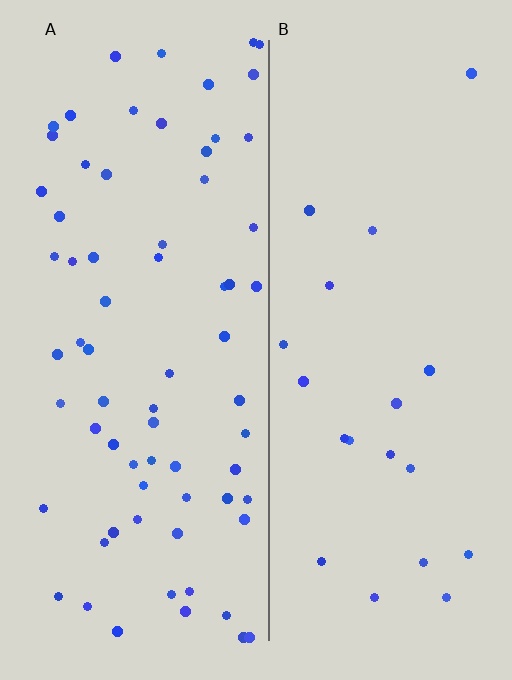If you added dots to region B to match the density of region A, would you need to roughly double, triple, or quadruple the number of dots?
Approximately triple.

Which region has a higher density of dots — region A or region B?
A (the left).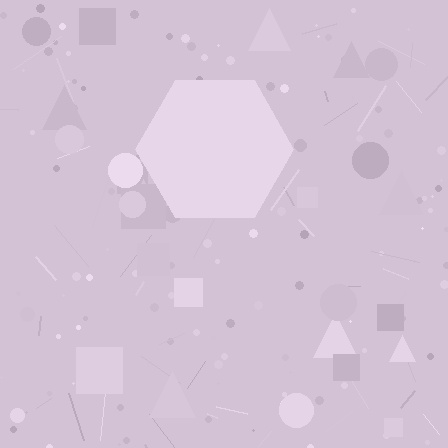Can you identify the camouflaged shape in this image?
The camouflaged shape is a hexagon.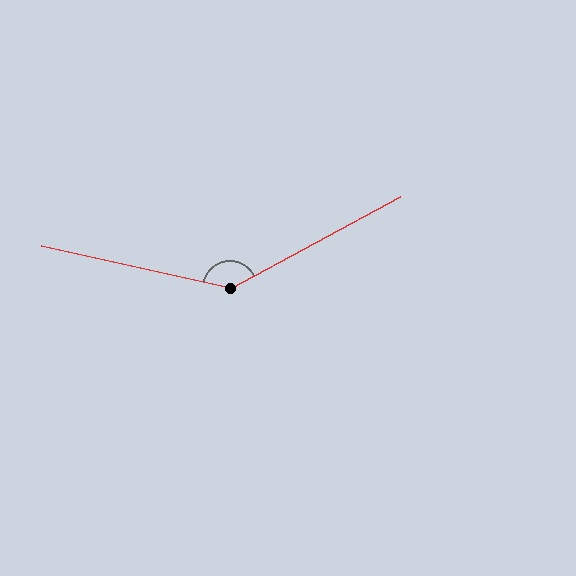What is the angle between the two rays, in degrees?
Approximately 139 degrees.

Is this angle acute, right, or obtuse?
It is obtuse.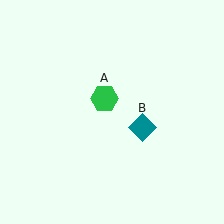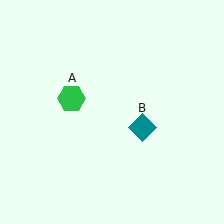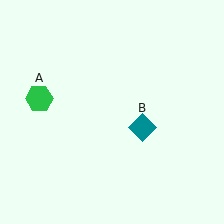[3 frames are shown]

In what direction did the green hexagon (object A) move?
The green hexagon (object A) moved left.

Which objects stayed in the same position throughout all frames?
Teal diamond (object B) remained stationary.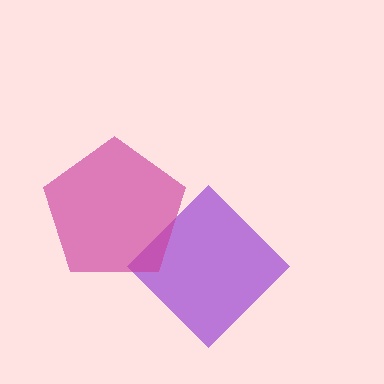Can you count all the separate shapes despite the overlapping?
Yes, there are 2 separate shapes.